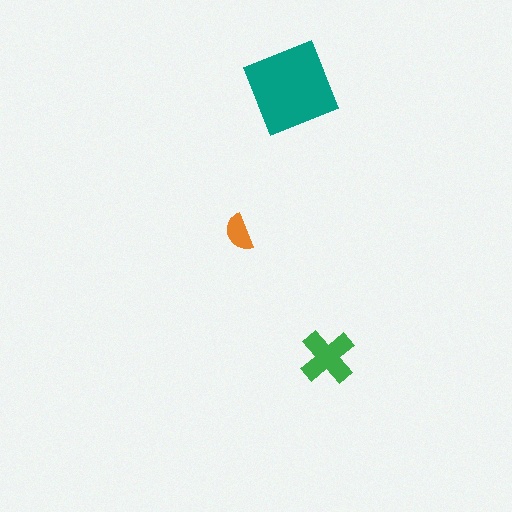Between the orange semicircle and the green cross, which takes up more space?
The green cross.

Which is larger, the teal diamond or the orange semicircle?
The teal diamond.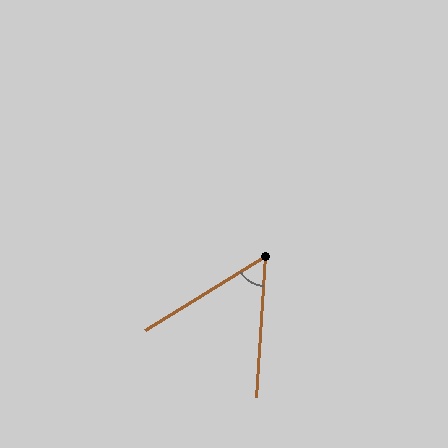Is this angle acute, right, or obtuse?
It is acute.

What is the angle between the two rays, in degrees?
Approximately 55 degrees.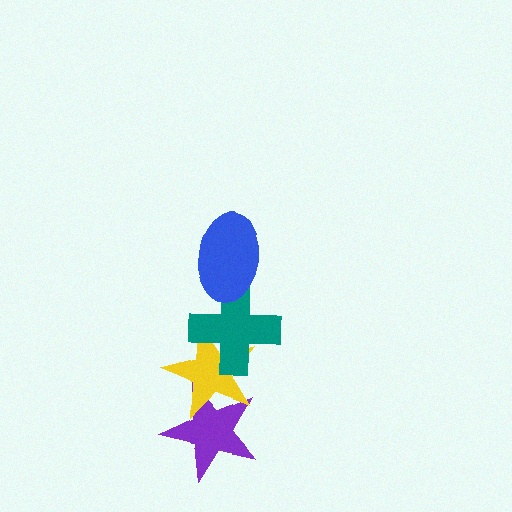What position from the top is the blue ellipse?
The blue ellipse is 1st from the top.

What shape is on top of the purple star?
The yellow star is on top of the purple star.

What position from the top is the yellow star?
The yellow star is 3rd from the top.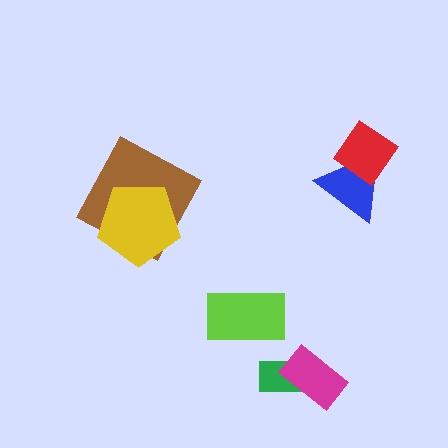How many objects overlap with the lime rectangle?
0 objects overlap with the lime rectangle.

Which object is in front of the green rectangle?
The magenta rectangle is in front of the green rectangle.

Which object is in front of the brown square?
The yellow pentagon is in front of the brown square.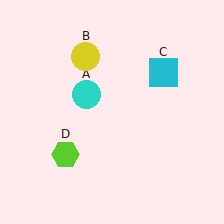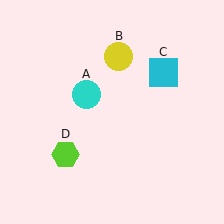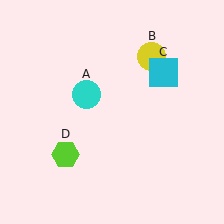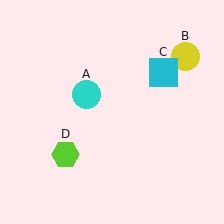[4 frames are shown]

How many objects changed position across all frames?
1 object changed position: yellow circle (object B).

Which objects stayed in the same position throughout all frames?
Cyan circle (object A) and cyan square (object C) and lime hexagon (object D) remained stationary.